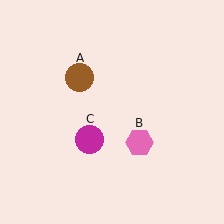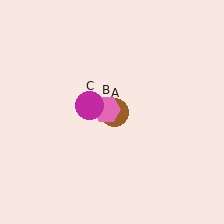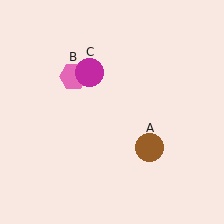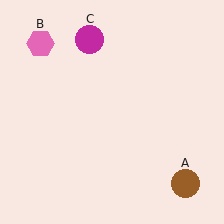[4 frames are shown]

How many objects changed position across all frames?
3 objects changed position: brown circle (object A), pink hexagon (object B), magenta circle (object C).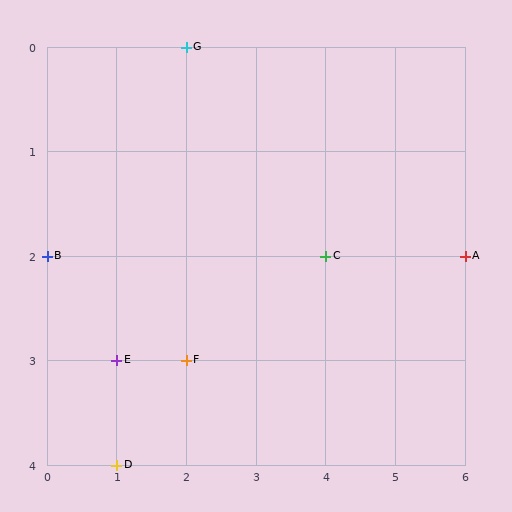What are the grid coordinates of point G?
Point G is at grid coordinates (2, 0).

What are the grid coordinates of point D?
Point D is at grid coordinates (1, 4).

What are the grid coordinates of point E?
Point E is at grid coordinates (1, 3).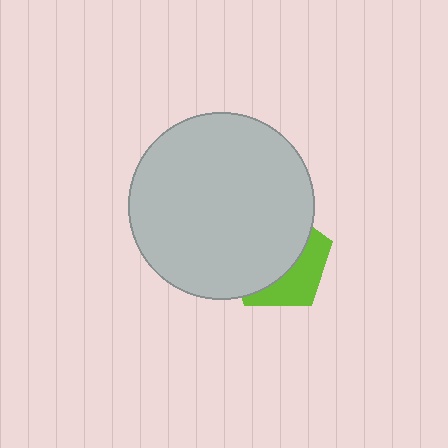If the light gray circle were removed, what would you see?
You would see the complete lime pentagon.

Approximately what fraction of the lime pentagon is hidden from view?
Roughly 64% of the lime pentagon is hidden behind the light gray circle.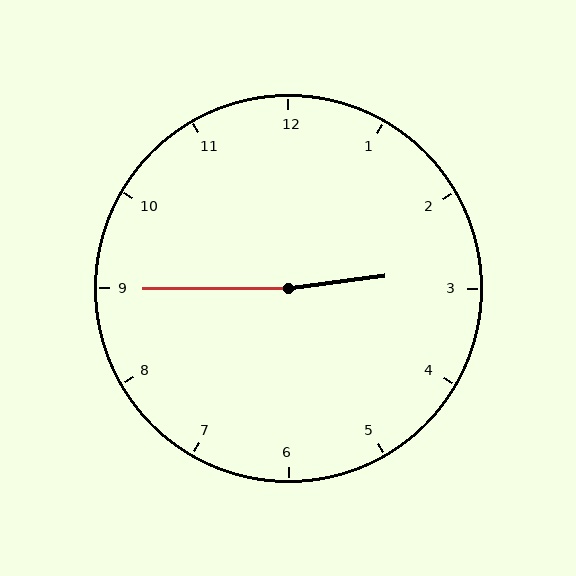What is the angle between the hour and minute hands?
Approximately 172 degrees.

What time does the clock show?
2:45.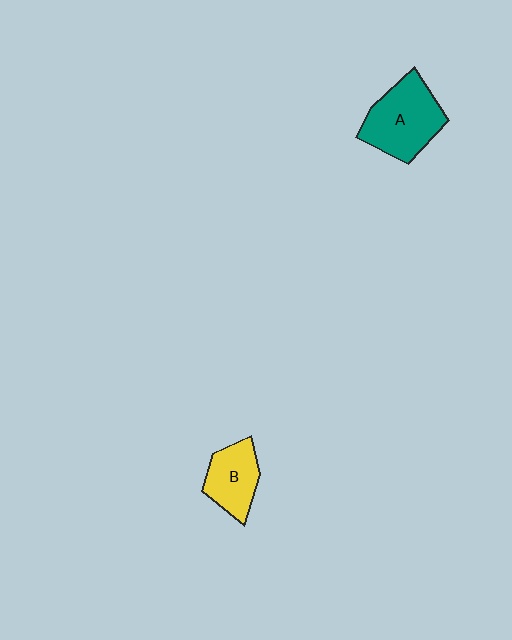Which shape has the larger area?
Shape A (teal).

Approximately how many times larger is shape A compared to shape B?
Approximately 1.5 times.